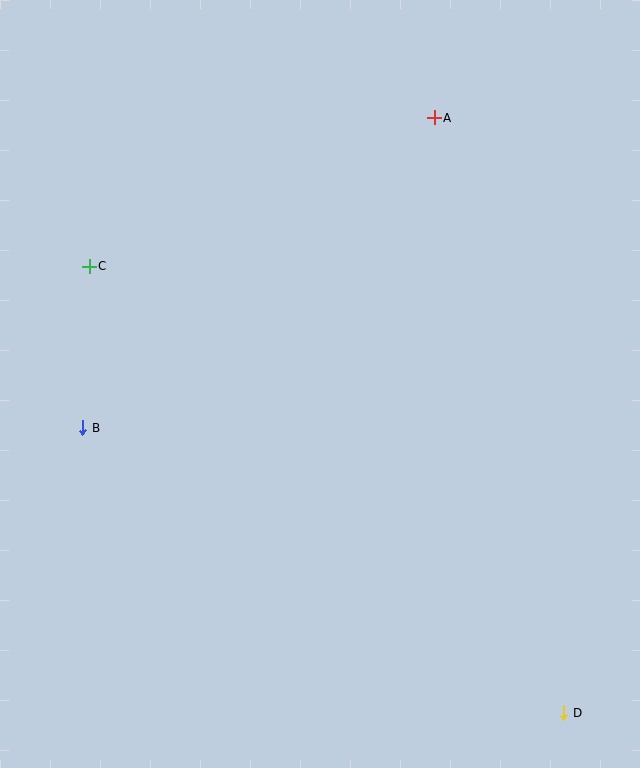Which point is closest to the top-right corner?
Point A is closest to the top-right corner.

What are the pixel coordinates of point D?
Point D is at (564, 713).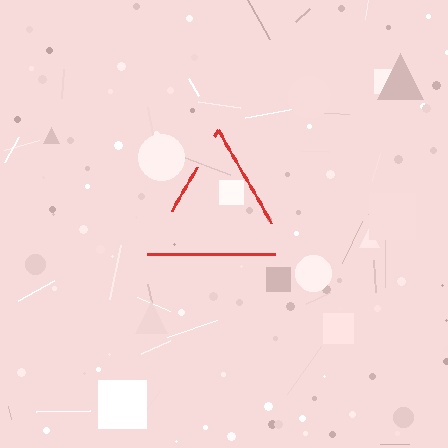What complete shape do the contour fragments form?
The contour fragments form a triangle.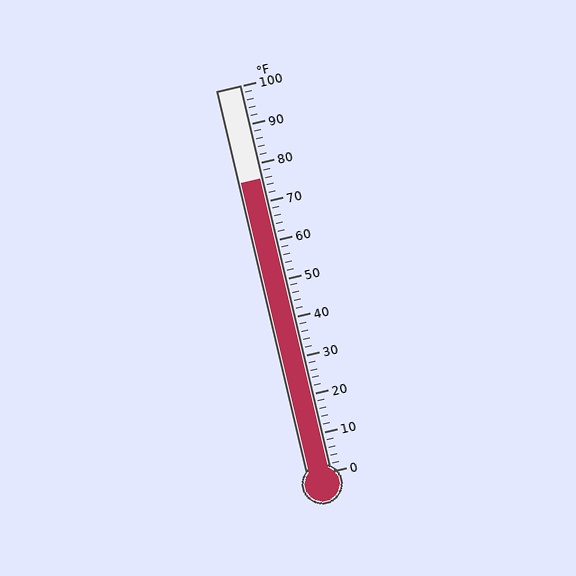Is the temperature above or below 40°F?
The temperature is above 40°F.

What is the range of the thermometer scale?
The thermometer scale ranges from 0°F to 100°F.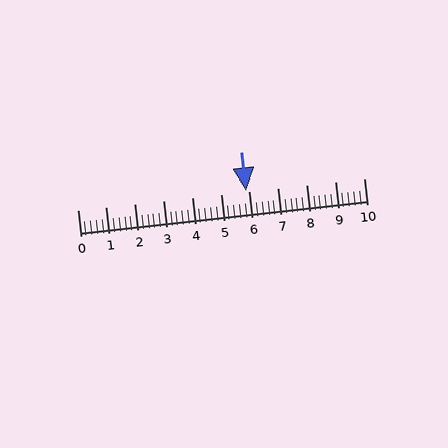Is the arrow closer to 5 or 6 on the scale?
The arrow is closer to 6.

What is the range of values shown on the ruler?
The ruler shows values from 0 to 10.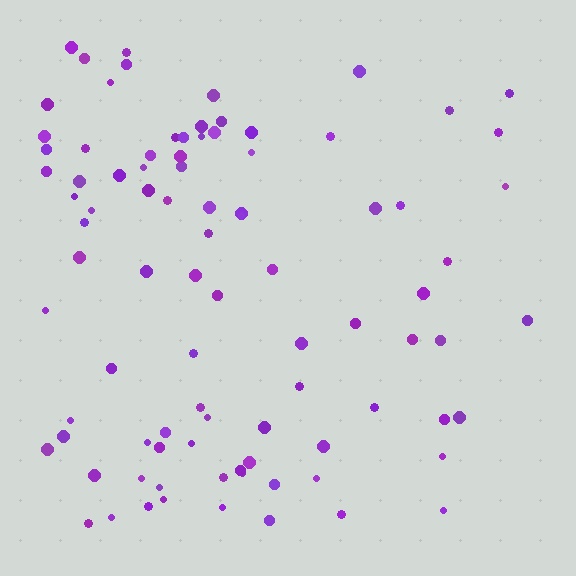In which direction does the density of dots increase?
From right to left, with the left side densest.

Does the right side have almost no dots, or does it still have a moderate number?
Still a moderate number, just noticeably fewer than the left.